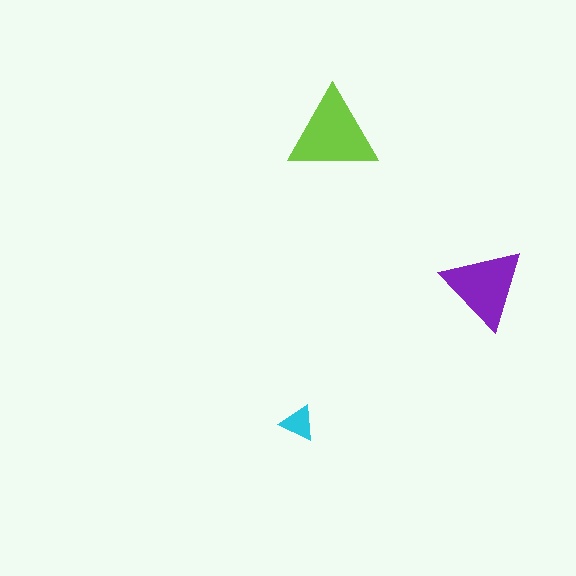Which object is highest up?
The lime triangle is topmost.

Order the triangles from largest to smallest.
the lime one, the purple one, the cyan one.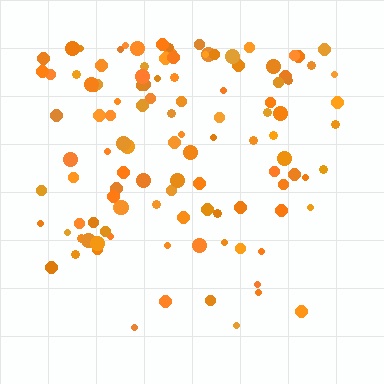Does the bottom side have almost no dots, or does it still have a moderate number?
Still a moderate number, just noticeably fewer than the top.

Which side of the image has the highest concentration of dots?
The top.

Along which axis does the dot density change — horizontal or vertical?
Vertical.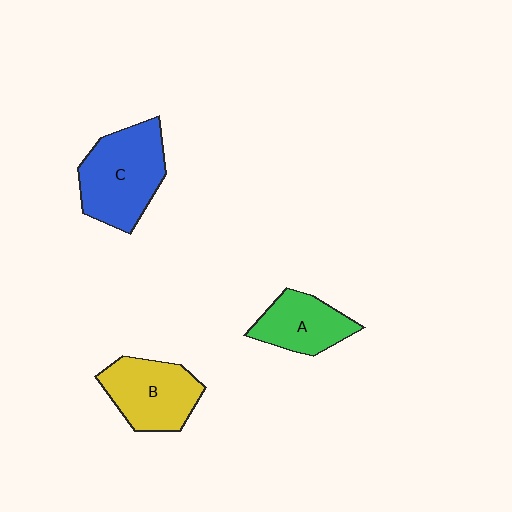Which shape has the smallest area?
Shape A (green).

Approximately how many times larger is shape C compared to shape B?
Approximately 1.2 times.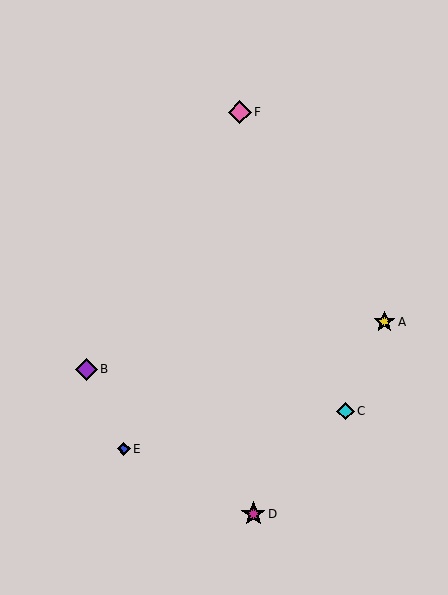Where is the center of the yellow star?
The center of the yellow star is at (384, 322).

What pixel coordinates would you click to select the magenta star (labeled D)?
Click at (253, 514) to select the magenta star D.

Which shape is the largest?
The magenta star (labeled D) is the largest.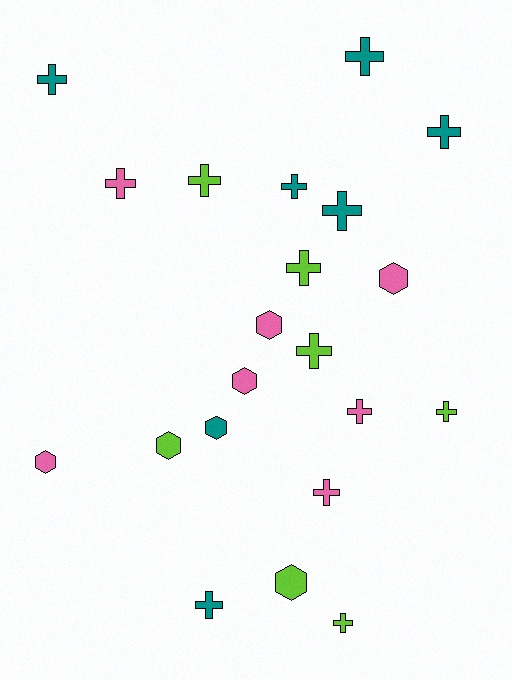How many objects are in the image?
There are 21 objects.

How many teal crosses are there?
There are 6 teal crosses.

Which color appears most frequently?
Lime, with 7 objects.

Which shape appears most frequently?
Cross, with 14 objects.